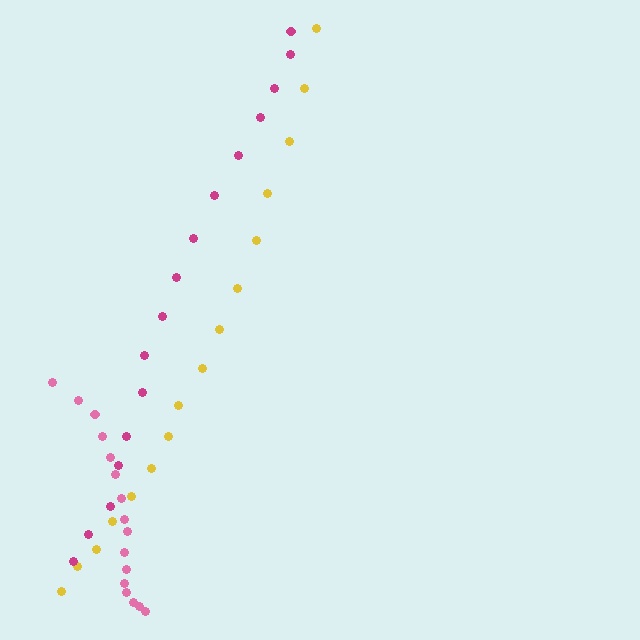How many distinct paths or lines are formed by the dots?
There are 3 distinct paths.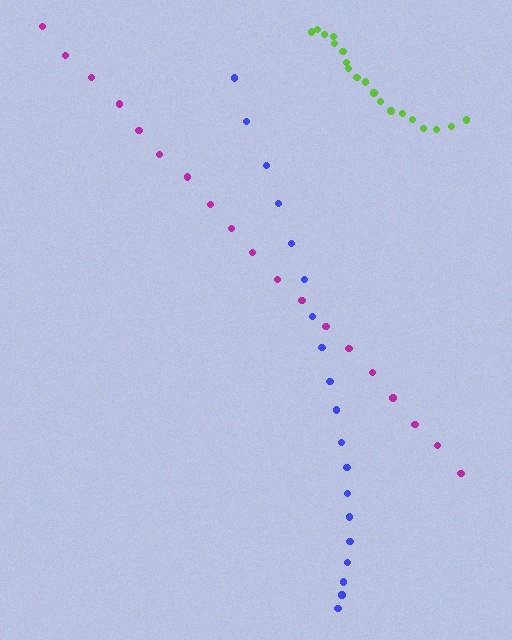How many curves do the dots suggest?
There are 3 distinct paths.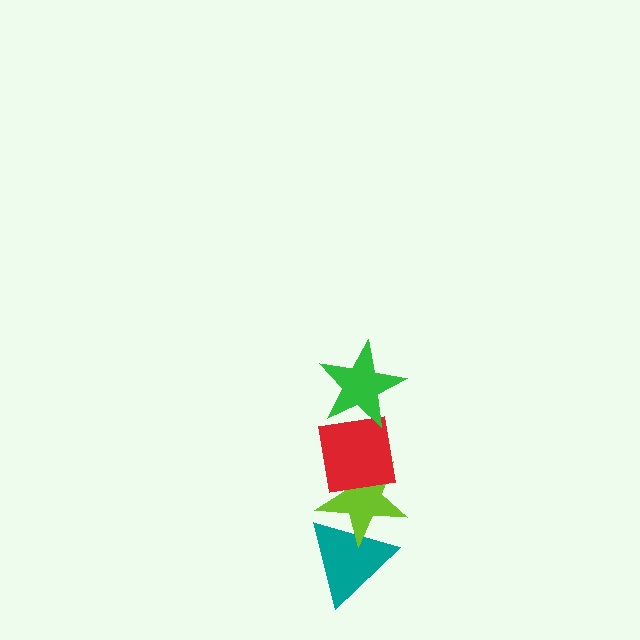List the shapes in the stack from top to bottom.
From top to bottom: the green star, the red square, the lime star, the teal triangle.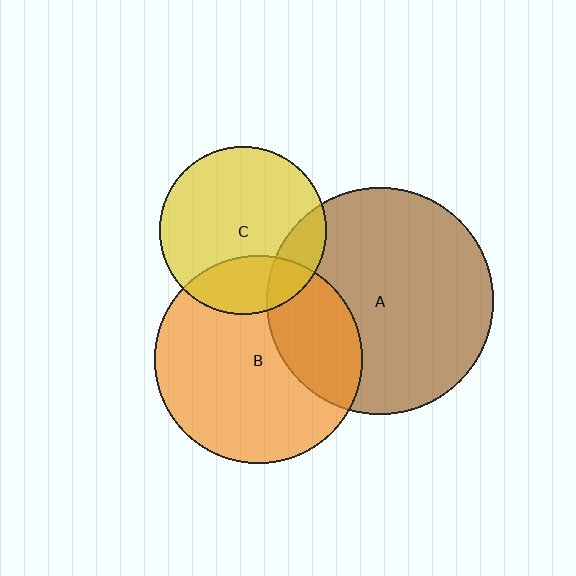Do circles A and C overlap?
Yes.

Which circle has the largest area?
Circle A (brown).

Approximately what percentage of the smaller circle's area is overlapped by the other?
Approximately 15%.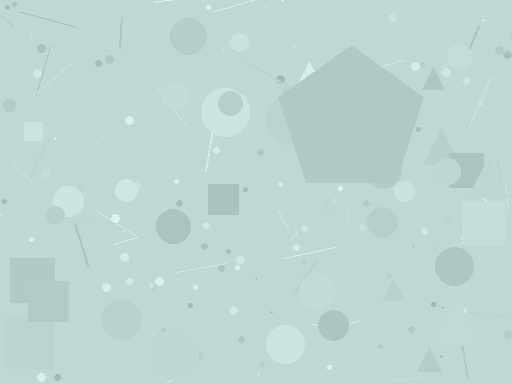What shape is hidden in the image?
A pentagon is hidden in the image.